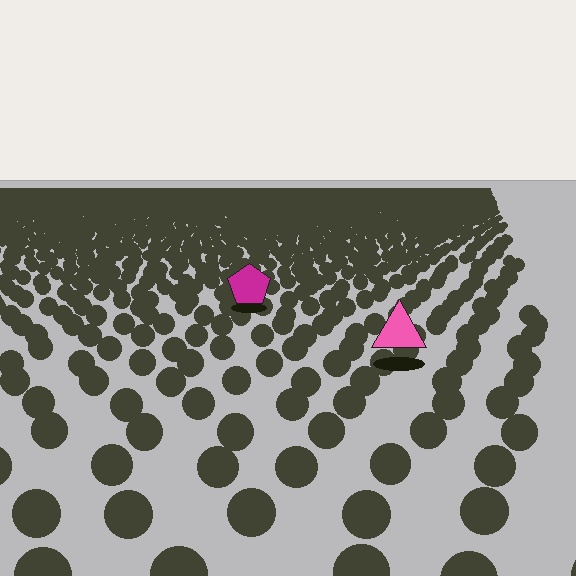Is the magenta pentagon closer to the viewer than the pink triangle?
No. The pink triangle is closer — you can tell from the texture gradient: the ground texture is coarser near it.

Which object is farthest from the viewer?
The magenta pentagon is farthest from the viewer. It appears smaller and the ground texture around it is denser.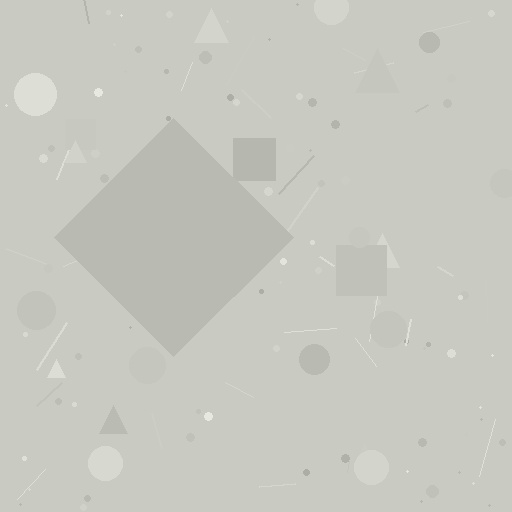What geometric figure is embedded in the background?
A diamond is embedded in the background.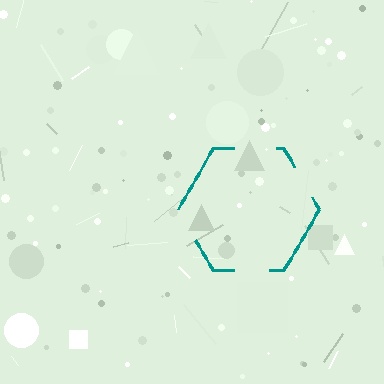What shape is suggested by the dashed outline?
The dashed outline suggests a hexagon.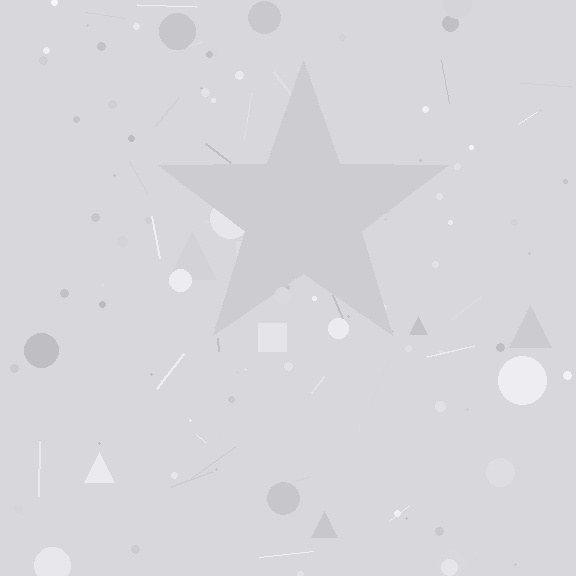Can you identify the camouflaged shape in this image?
The camouflaged shape is a star.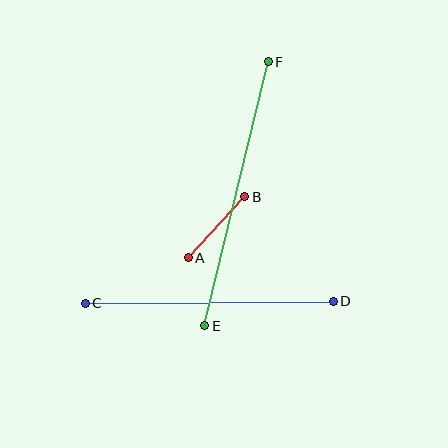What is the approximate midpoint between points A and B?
The midpoint is at approximately (216, 227) pixels.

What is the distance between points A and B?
The distance is approximately 83 pixels.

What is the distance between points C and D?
The distance is approximately 248 pixels.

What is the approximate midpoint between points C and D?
The midpoint is at approximately (209, 302) pixels.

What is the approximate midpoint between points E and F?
The midpoint is at approximately (236, 194) pixels.